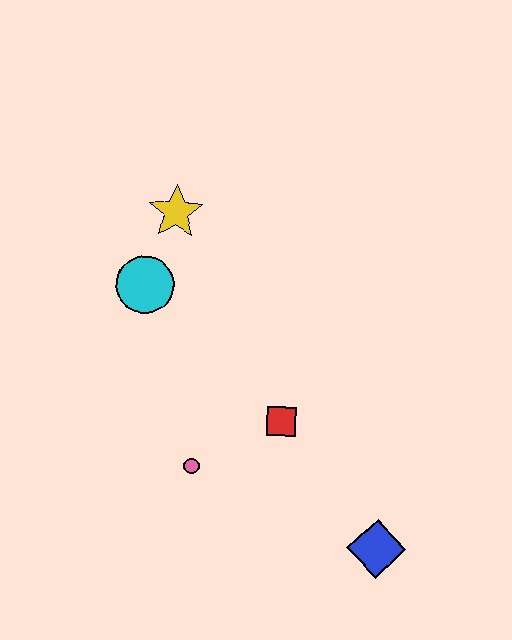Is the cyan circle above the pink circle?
Yes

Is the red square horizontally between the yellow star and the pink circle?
No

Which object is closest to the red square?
The pink circle is closest to the red square.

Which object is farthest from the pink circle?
The yellow star is farthest from the pink circle.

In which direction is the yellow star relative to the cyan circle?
The yellow star is above the cyan circle.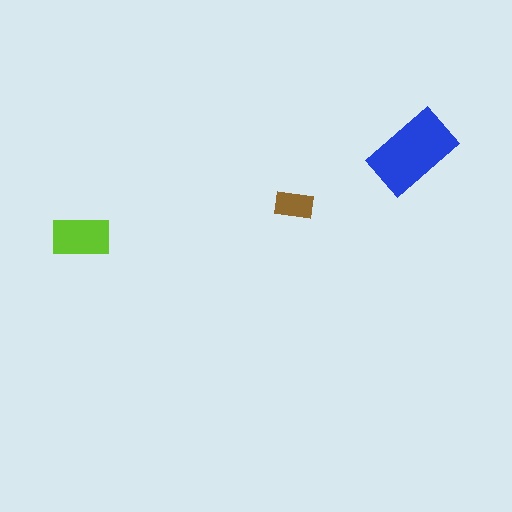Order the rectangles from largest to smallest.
the blue one, the lime one, the brown one.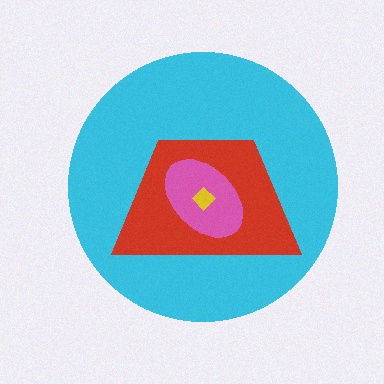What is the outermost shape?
The cyan circle.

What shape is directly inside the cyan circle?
The red trapezoid.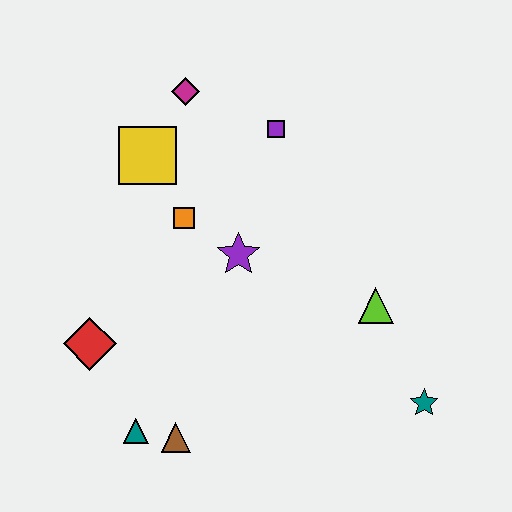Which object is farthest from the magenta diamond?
The teal star is farthest from the magenta diamond.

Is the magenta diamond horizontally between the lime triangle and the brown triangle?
Yes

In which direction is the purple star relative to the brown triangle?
The purple star is above the brown triangle.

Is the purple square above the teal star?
Yes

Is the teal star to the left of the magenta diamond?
No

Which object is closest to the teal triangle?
The brown triangle is closest to the teal triangle.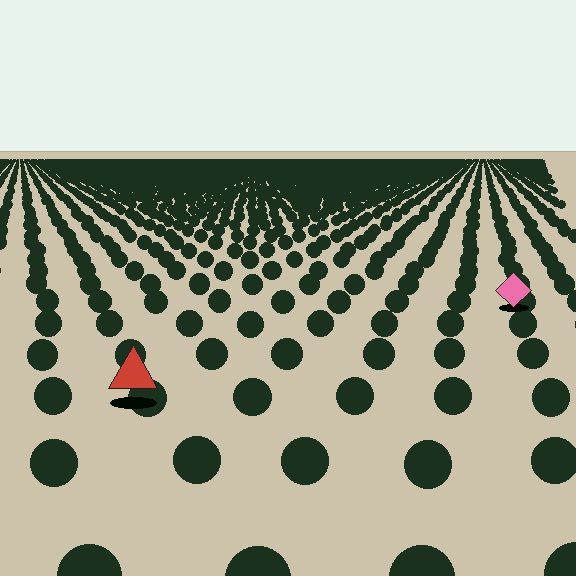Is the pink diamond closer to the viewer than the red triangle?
No. The red triangle is closer — you can tell from the texture gradient: the ground texture is coarser near it.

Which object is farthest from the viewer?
The pink diamond is farthest from the viewer. It appears smaller and the ground texture around it is denser.